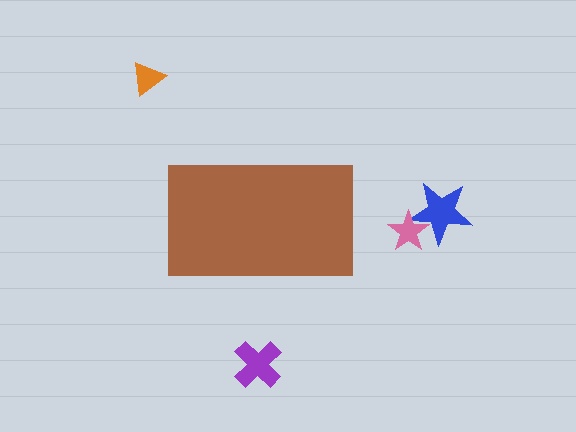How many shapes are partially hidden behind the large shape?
0 shapes are partially hidden.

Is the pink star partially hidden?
No, the pink star is fully visible.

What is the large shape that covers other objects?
A brown rectangle.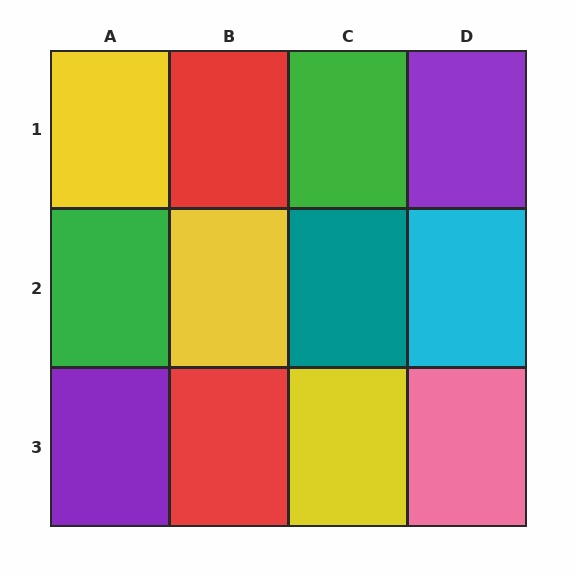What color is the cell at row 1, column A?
Yellow.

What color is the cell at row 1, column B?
Red.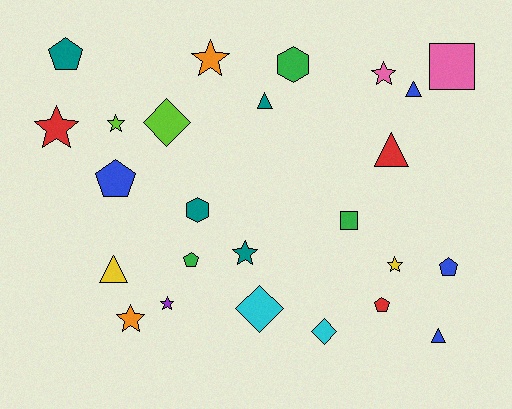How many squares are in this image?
There are 2 squares.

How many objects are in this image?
There are 25 objects.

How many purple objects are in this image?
There is 1 purple object.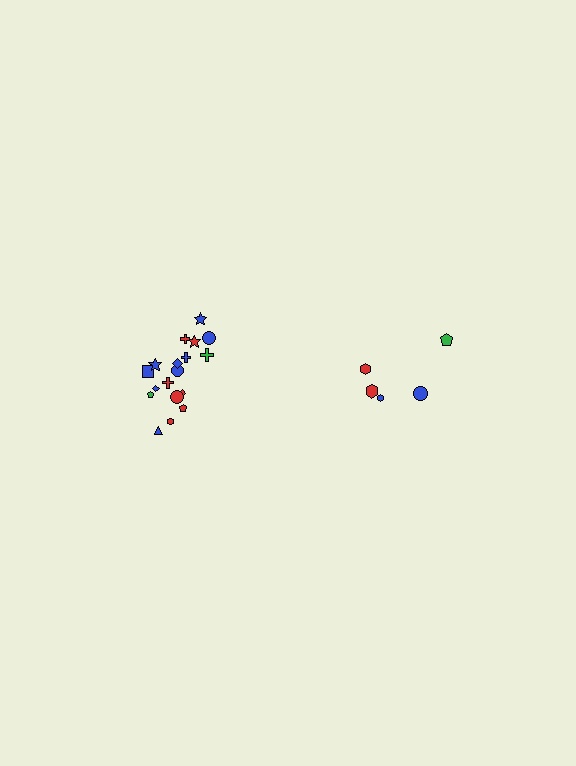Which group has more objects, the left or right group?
The left group.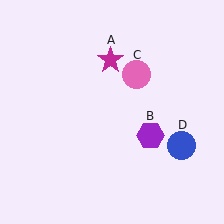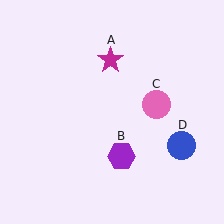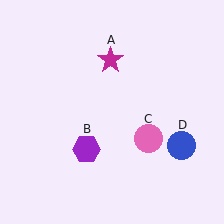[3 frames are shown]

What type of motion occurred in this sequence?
The purple hexagon (object B), pink circle (object C) rotated clockwise around the center of the scene.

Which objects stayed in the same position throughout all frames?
Magenta star (object A) and blue circle (object D) remained stationary.